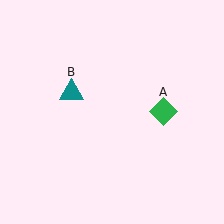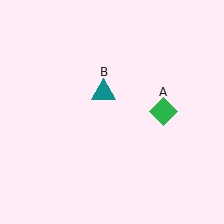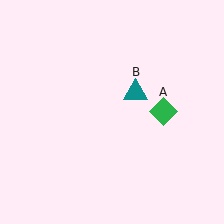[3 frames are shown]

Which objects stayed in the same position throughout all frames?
Green diamond (object A) remained stationary.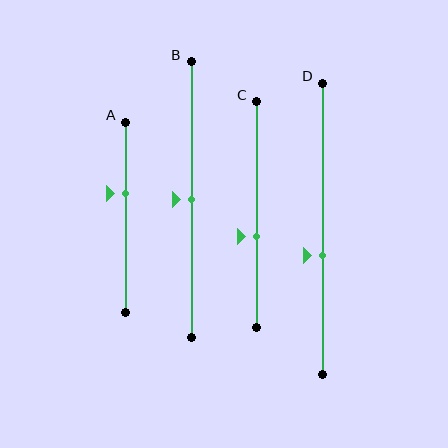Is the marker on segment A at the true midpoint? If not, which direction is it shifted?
No, the marker on segment A is shifted upward by about 13% of the segment length.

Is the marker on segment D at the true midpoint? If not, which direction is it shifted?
No, the marker on segment D is shifted downward by about 9% of the segment length.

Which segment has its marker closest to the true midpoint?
Segment B has its marker closest to the true midpoint.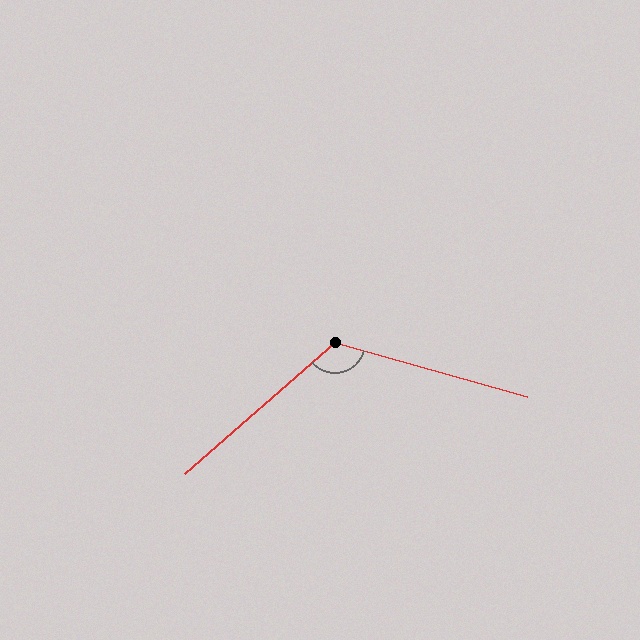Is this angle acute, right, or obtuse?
It is obtuse.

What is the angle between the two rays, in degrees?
Approximately 123 degrees.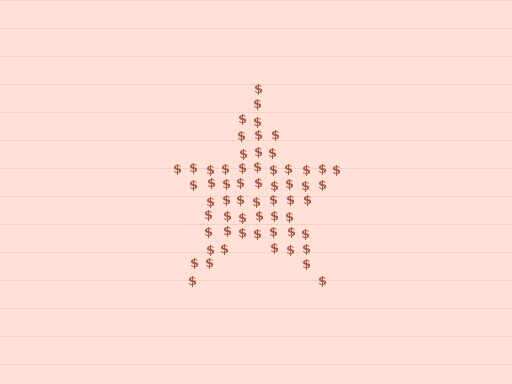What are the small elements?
The small elements are dollar signs.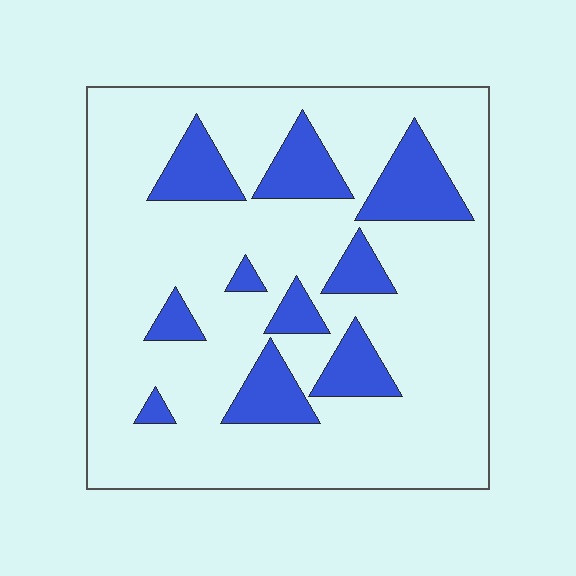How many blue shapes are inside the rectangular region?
10.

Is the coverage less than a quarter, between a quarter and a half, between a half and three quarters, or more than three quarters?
Less than a quarter.